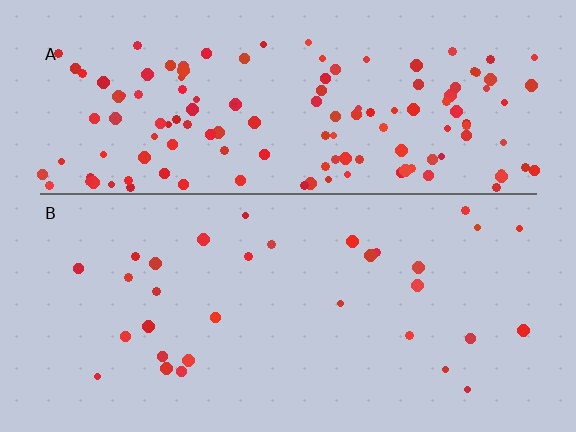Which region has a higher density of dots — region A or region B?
A (the top).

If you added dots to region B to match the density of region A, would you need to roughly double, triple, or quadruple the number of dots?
Approximately quadruple.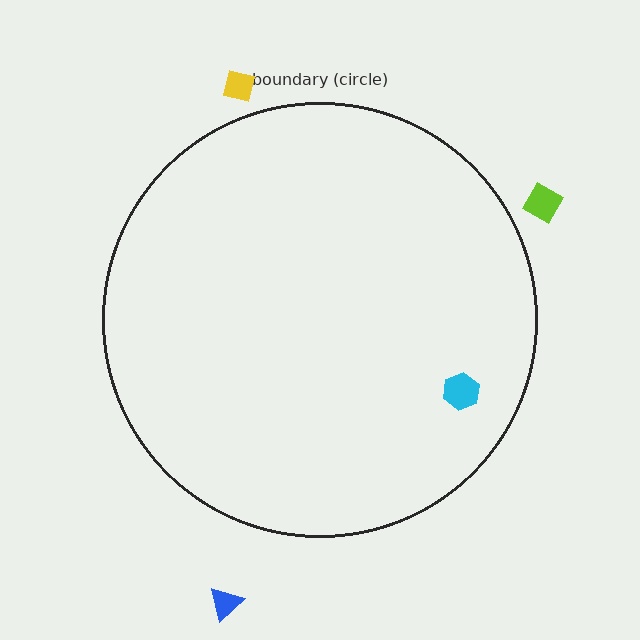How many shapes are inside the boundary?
1 inside, 3 outside.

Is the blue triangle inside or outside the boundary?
Outside.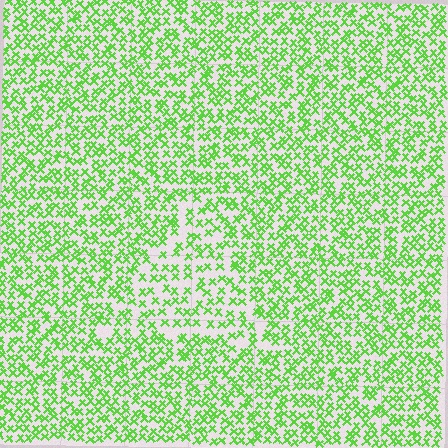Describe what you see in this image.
The image contains small lime elements arranged at two different densities. A triangle-shaped region is visible where the elements are less densely packed than the surrounding area.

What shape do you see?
I see a triangle.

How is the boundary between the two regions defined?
The boundary is defined by a change in element density (approximately 1.6x ratio). All elements are the same color, size, and shape.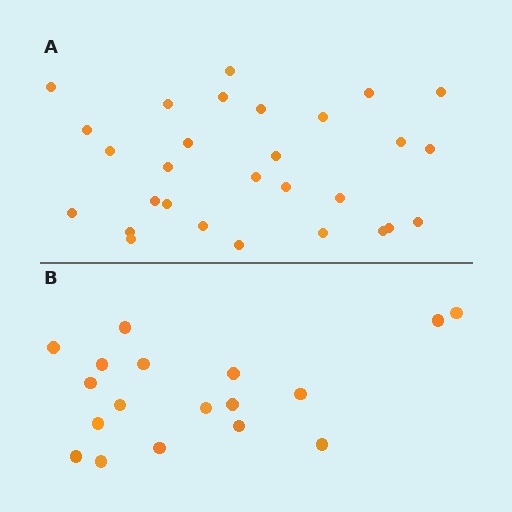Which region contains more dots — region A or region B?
Region A (the top region) has more dots.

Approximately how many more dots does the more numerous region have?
Region A has roughly 12 or so more dots than region B.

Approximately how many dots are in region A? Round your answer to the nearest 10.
About 30 dots. (The exact count is 29, which rounds to 30.)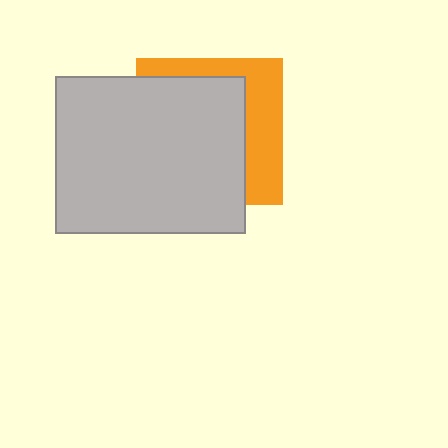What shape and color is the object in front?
The object in front is a light gray rectangle.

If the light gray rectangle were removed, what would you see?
You would see the complete orange square.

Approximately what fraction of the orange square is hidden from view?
Roughly 65% of the orange square is hidden behind the light gray rectangle.